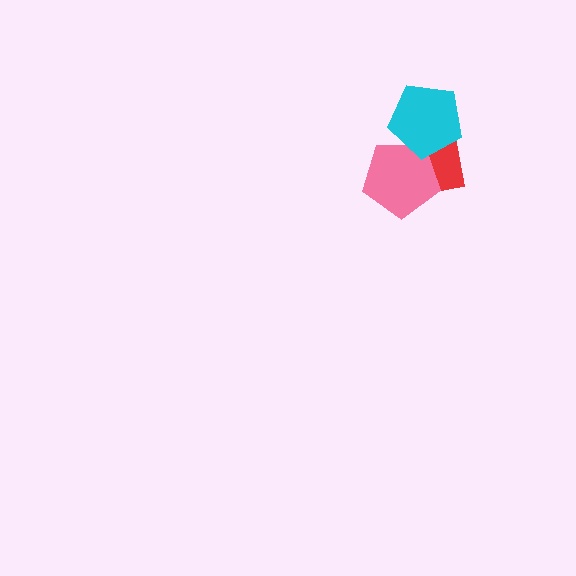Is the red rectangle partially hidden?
Yes, it is partially covered by another shape.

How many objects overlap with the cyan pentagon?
2 objects overlap with the cyan pentagon.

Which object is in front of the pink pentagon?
The cyan pentagon is in front of the pink pentagon.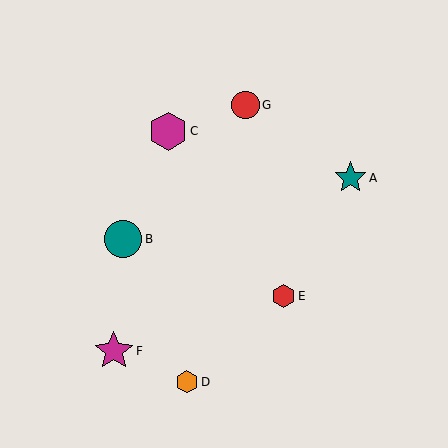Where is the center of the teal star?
The center of the teal star is at (351, 178).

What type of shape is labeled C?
Shape C is a magenta hexagon.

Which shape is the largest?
The magenta star (labeled F) is the largest.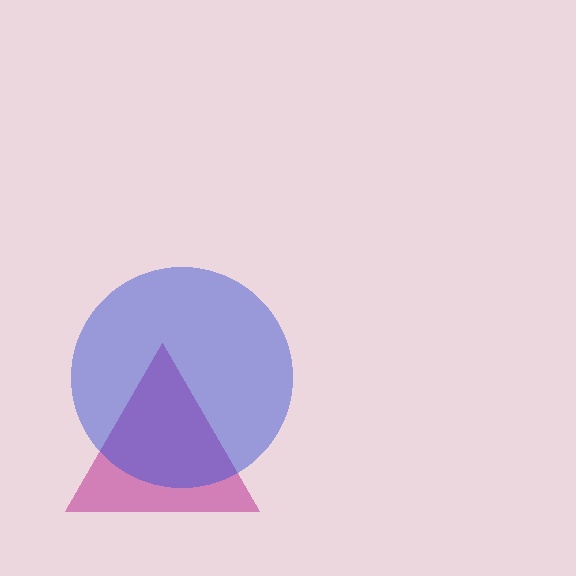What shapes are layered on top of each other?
The layered shapes are: a magenta triangle, a blue circle.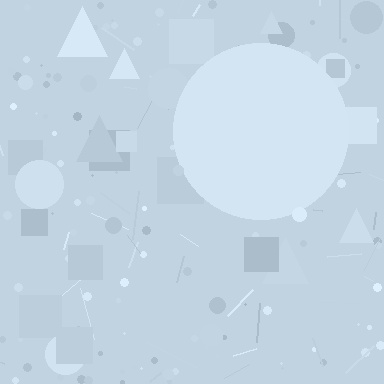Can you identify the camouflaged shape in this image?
The camouflaged shape is a circle.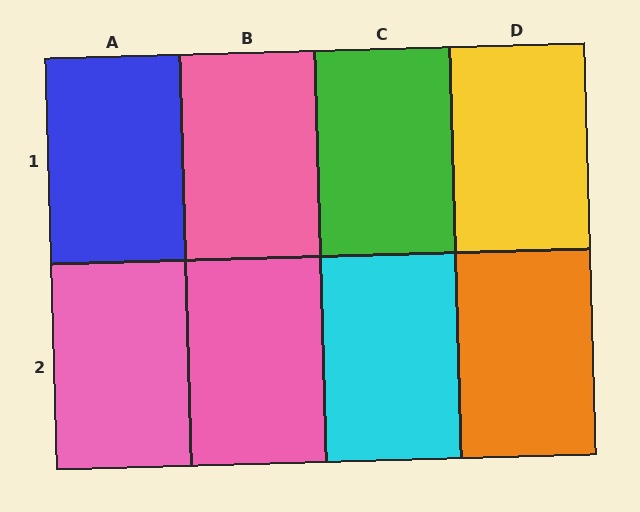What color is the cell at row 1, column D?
Yellow.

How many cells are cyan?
1 cell is cyan.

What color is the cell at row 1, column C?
Green.